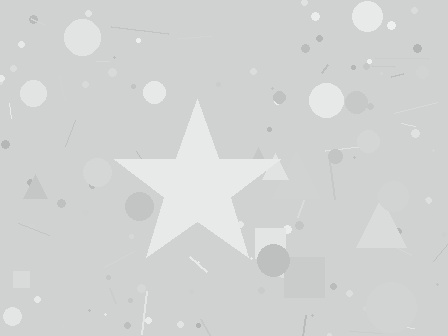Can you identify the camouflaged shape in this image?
The camouflaged shape is a star.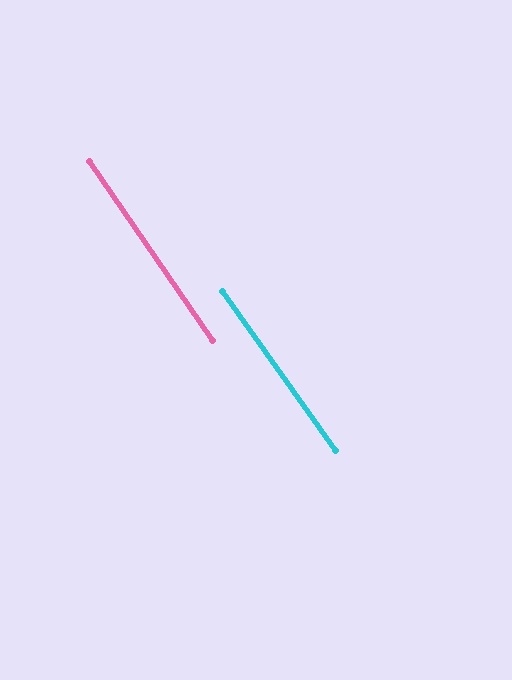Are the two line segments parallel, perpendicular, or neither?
Parallel — their directions differ by only 0.9°.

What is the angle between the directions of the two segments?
Approximately 1 degree.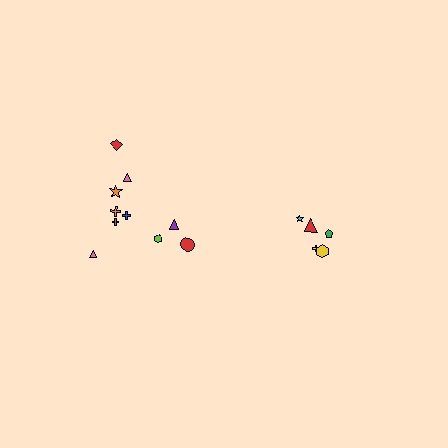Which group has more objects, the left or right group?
The left group.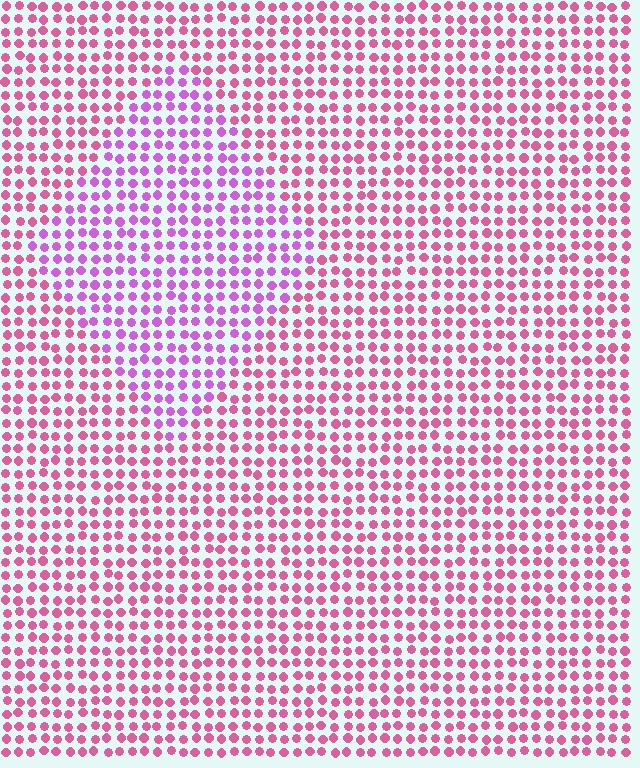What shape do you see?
I see a diamond.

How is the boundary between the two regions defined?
The boundary is defined purely by a slight shift in hue (about 36 degrees). Spacing, size, and orientation are identical on both sides.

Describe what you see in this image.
The image is filled with small pink elements in a uniform arrangement. A diamond-shaped region is visible where the elements are tinted to a slightly different hue, forming a subtle color boundary.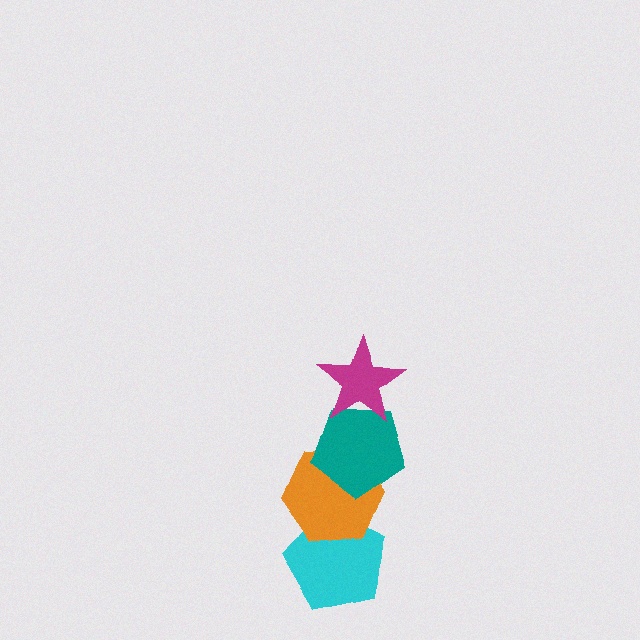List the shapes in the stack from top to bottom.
From top to bottom: the magenta star, the teal pentagon, the orange hexagon, the cyan pentagon.